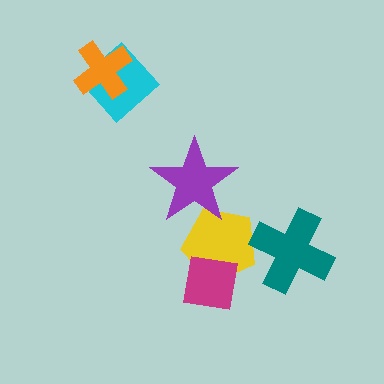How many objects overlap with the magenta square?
1 object overlaps with the magenta square.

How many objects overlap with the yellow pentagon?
3 objects overlap with the yellow pentagon.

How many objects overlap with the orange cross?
1 object overlaps with the orange cross.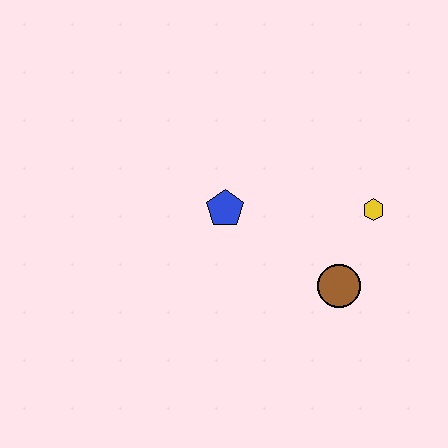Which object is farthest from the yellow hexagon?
The blue pentagon is farthest from the yellow hexagon.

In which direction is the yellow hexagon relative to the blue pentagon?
The yellow hexagon is to the right of the blue pentagon.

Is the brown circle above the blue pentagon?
No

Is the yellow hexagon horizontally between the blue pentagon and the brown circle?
No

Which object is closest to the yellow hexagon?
The brown circle is closest to the yellow hexagon.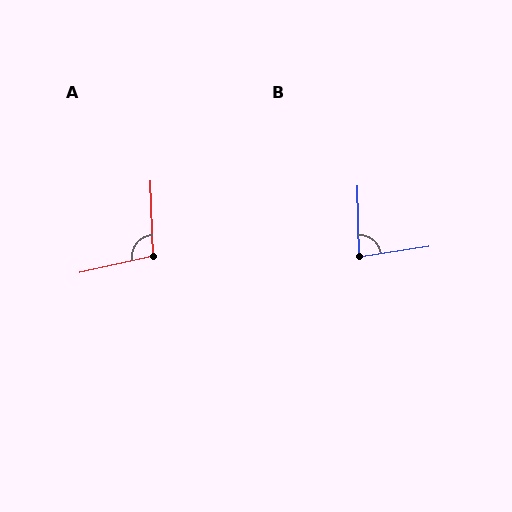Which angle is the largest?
A, at approximately 100 degrees.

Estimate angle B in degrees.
Approximately 83 degrees.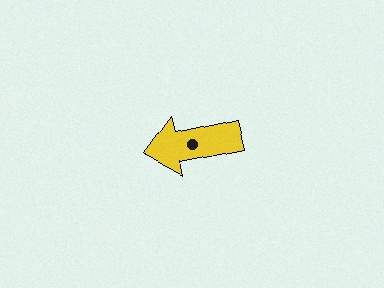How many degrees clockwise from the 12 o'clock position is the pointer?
Approximately 258 degrees.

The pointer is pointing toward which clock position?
Roughly 9 o'clock.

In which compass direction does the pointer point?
West.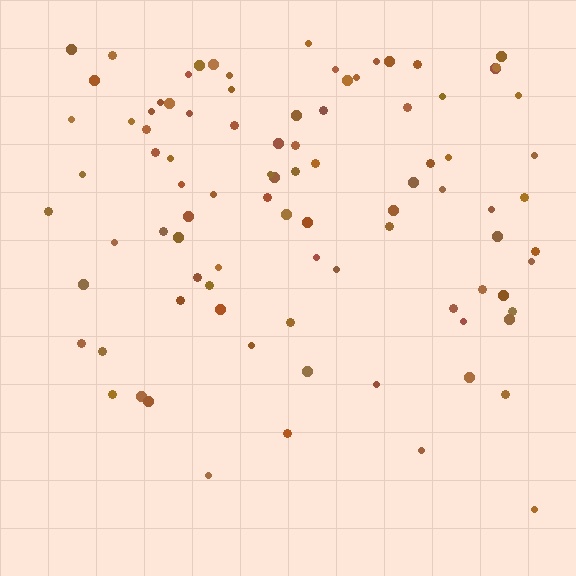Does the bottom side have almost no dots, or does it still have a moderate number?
Still a moderate number, just noticeably fewer than the top.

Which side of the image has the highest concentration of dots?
The top.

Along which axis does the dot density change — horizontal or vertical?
Vertical.